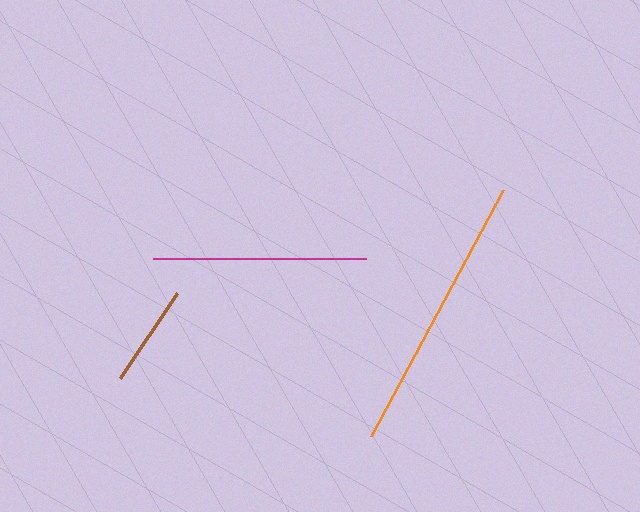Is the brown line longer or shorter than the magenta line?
The magenta line is longer than the brown line.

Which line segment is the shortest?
The brown line is the shortest at approximately 102 pixels.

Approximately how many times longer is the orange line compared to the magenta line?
The orange line is approximately 1.3 times the length of the magenta line.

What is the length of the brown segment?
The brown segment is approximately 102 pixels long.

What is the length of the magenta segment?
The magenta segment is approximately 212 pixels long.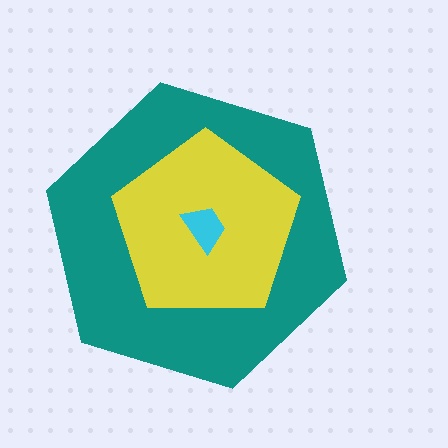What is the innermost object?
The cyan trapezoid.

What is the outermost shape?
The teal hexagon.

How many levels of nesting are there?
3.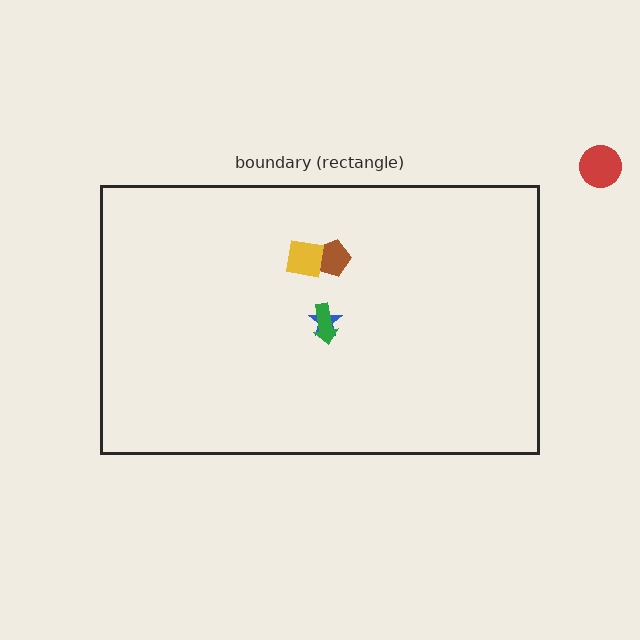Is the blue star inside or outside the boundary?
Inside.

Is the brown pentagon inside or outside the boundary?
Inside.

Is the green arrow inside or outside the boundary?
Inside.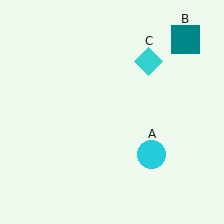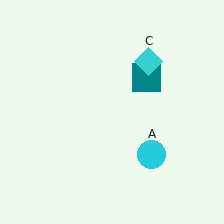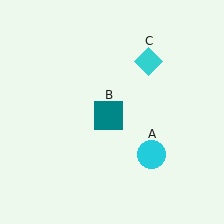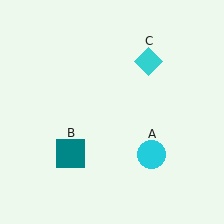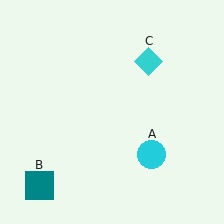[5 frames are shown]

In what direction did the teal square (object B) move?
The teal square (object B) moved down and to the left.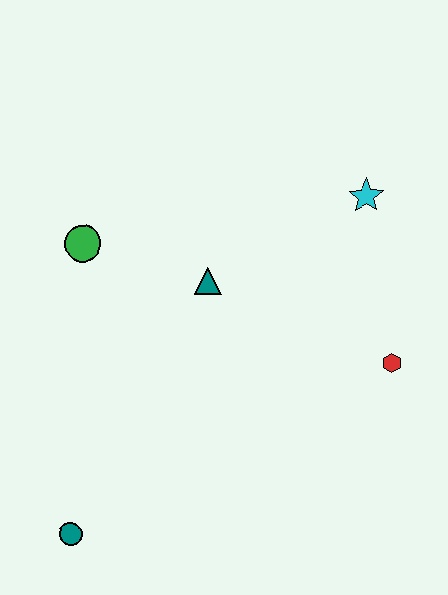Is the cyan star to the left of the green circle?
No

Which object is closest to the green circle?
The teal triangle is closest to the green circle.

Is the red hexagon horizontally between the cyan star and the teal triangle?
No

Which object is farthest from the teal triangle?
The teal circle is farthest from the teal triangle.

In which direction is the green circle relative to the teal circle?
The green circle is above the teal circle.